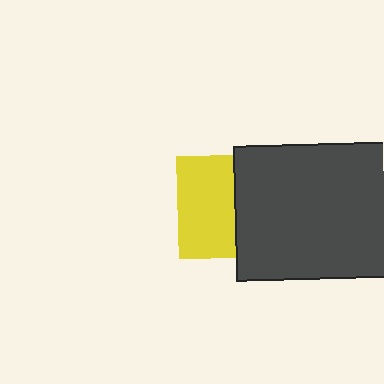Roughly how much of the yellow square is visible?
About half of it is visible (roughly 55%).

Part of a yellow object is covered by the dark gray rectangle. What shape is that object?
It is a square.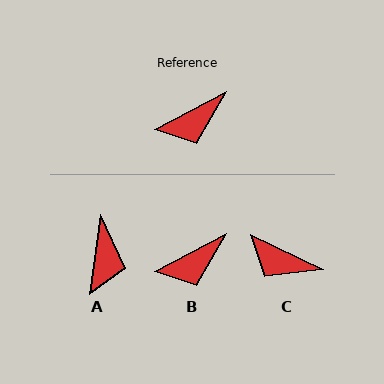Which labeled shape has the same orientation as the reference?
B.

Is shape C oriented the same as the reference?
No, it is off by about 54 degrees.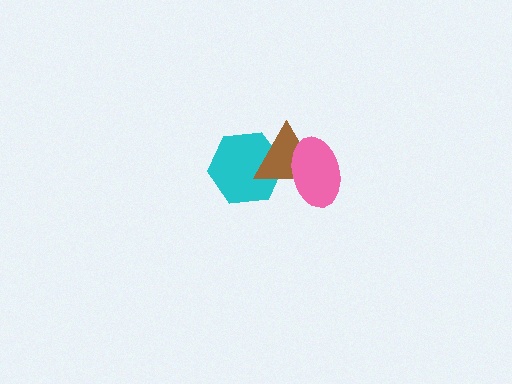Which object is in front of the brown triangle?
The pink ellipse is in front of the brown triangle.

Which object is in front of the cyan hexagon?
The brown triangle is in front of the cyan hexagon.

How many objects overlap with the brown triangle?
2 objects overlap with the brown triangle.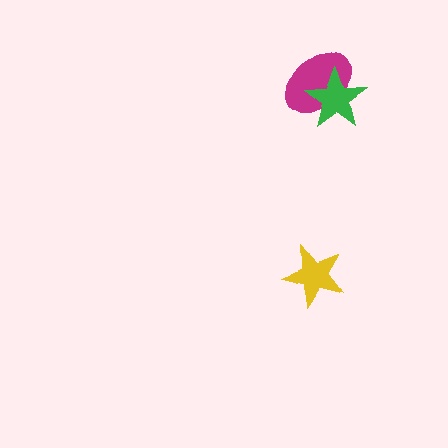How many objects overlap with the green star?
1 object overlaps with the green star.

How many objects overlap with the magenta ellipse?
1 object overlaps with the magenta ellipse.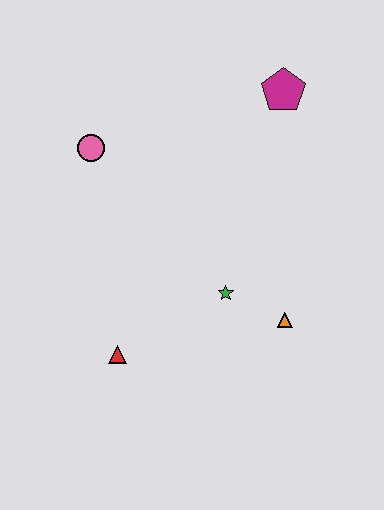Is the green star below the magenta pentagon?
Yes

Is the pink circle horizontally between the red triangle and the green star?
No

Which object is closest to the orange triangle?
The green star is closest to the orange triangle.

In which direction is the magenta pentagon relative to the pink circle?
The magenta pentagon is to the right of the pink circle.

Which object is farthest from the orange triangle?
The pink circle is farthest from the orange triangle.